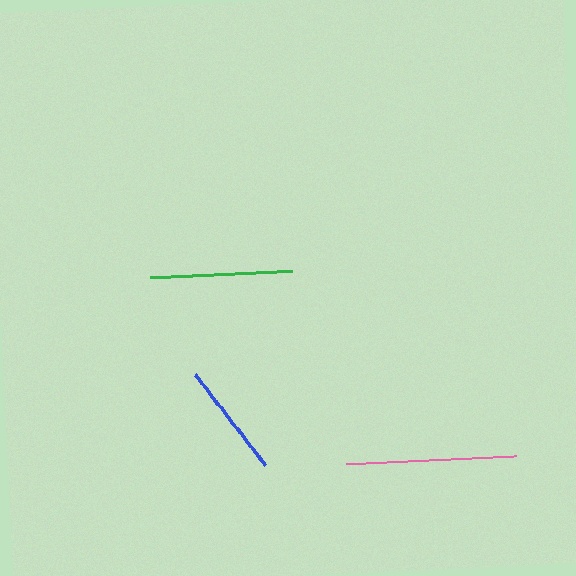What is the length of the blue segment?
The blue segment is approximately 115 pixels long.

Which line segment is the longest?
The pink line is the longest at approximately 170 pixels.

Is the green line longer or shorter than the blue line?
The green line is longer than the blue line.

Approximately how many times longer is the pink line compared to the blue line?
The pink line is approximately 1.5 times the length of the blue line.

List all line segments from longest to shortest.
From longest to shortest: pink, green, blue.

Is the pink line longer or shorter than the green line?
The pink line is longer than the green line.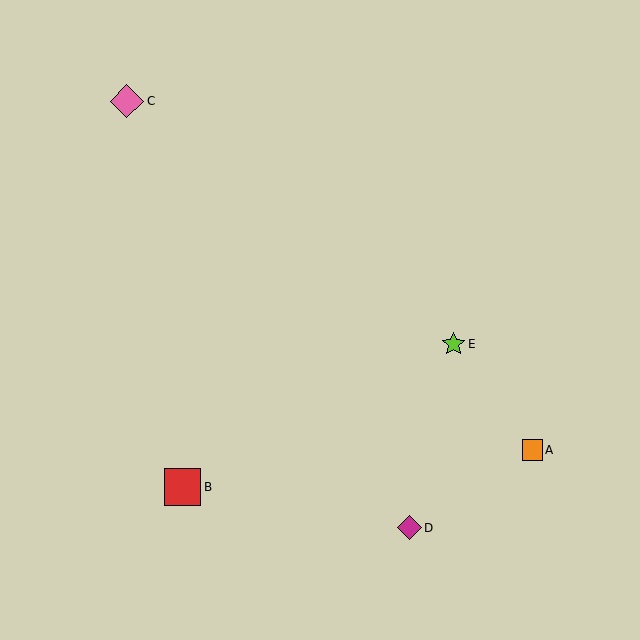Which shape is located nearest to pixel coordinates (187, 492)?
The red square (labeled B) at (183, 487) is nearest to that location.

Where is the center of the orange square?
The center of the orange square is at (532, 450).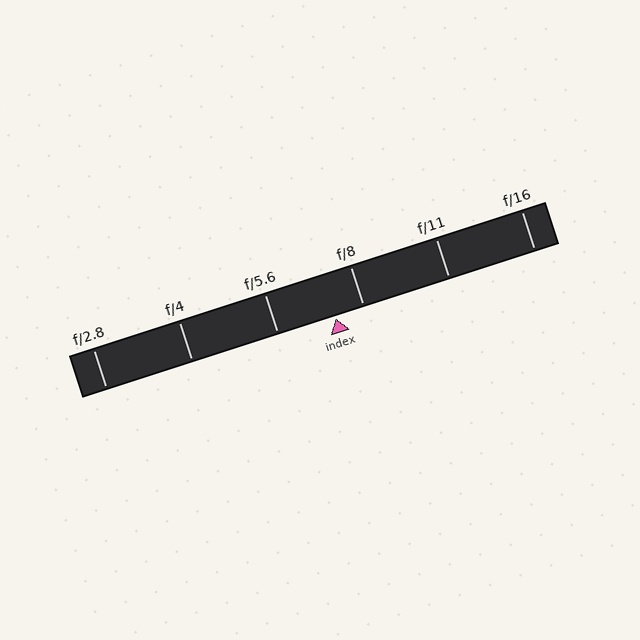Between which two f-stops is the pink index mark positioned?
The index mark is between f/5.6 and f/8.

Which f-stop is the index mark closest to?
The index mark is closest to f/8.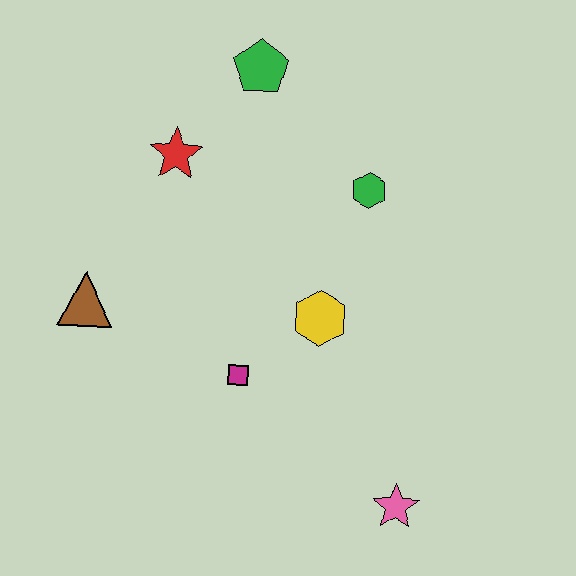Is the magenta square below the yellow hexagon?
Yes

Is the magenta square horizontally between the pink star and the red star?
Yes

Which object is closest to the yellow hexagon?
The magenta square is closest to the yellow hexagon.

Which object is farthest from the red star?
The pink star is farthest from the red star.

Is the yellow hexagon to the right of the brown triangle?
Yes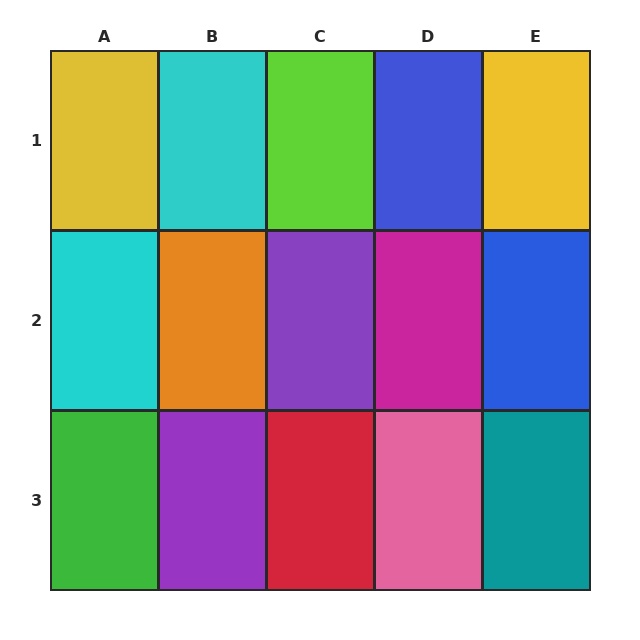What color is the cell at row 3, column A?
Green.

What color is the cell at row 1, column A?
Yellow.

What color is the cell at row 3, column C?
Red.